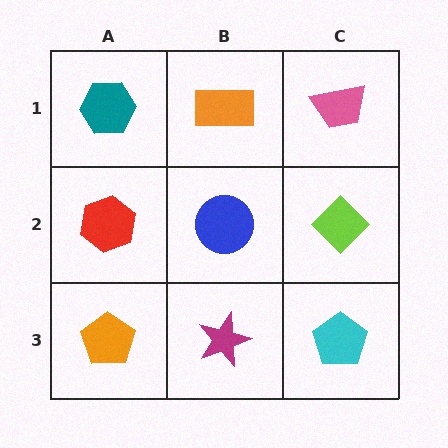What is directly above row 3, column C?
A lime diamond.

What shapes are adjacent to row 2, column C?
A pink trapezoid (row 1, column C), a cyan pentagon (row 3, column C), a blue circle (row 2, column B).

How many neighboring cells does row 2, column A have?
3.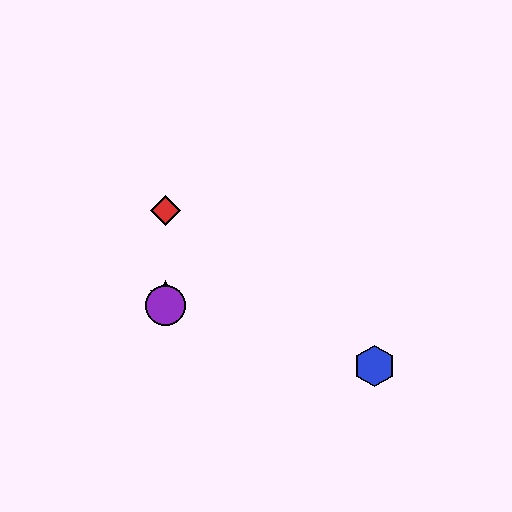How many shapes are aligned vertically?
4 shapes (the red diamond, the green star, the yellow hexagon, the purple circle) are aligned vertically.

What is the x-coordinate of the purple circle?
The purple circle is at x≈165.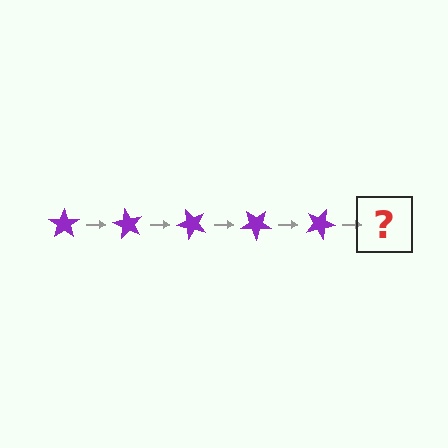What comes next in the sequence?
The next element should be a purple star rotated 300 degrees.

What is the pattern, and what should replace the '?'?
The pattern is that the star rotates 60 degrees each step. The '?' should be a purple star rotated 300 degrees.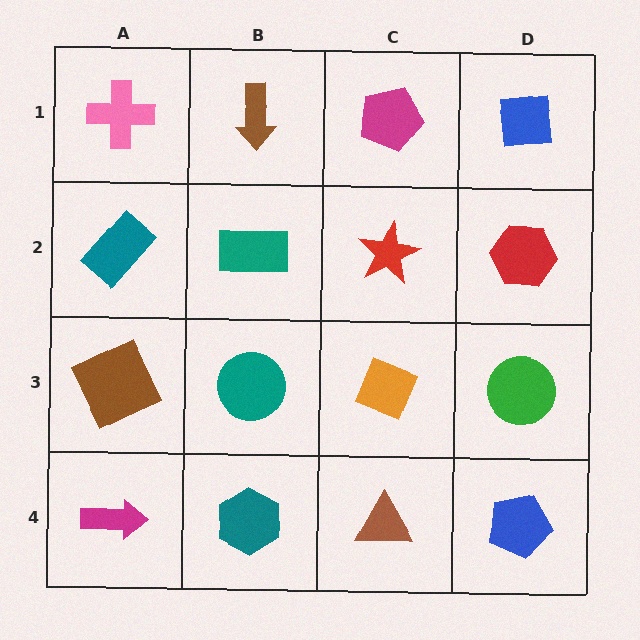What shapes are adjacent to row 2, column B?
A brown arrow (row 1, column B), a teal circle (row 3, column B), a teal rectangle (row 2, column A), a red star (row 2, column C).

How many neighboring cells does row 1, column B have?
3.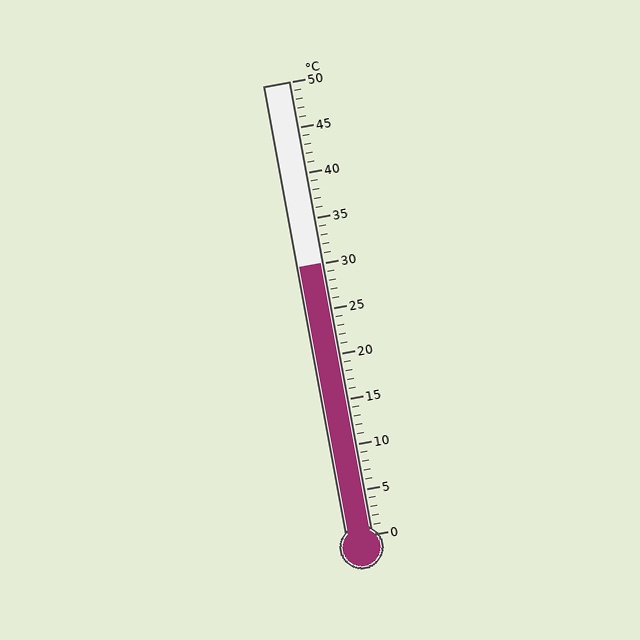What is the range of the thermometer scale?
The thermometer scale ranges from 0°C to 50°C.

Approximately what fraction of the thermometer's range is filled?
The thermometer is filled to approximately 60% of its range.